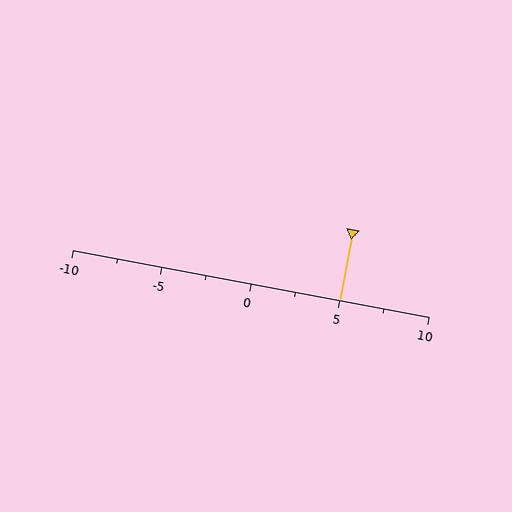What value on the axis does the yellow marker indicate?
The marker indicates approximately 5.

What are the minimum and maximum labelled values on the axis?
The axis runs from -10 to 10.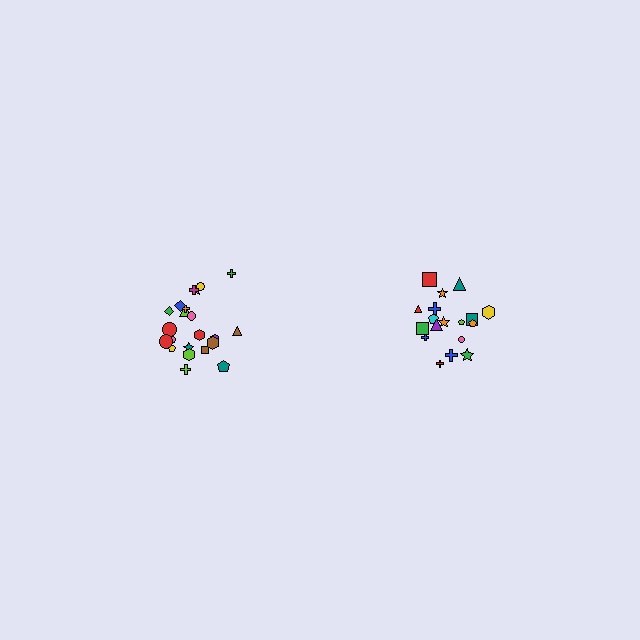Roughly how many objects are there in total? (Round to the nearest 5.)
Roughly 40 objects in total.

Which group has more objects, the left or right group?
The left group.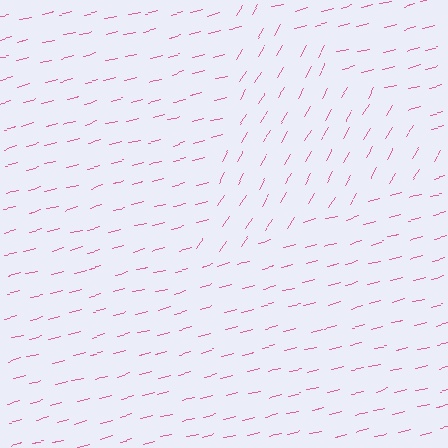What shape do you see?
I see a triangle.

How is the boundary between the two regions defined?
The boundary is defined purely by a change in line orientation (approximately 45 degrees difference). All lines are the same color and thickness.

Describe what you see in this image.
The image is filled with small pink line segments. A triangle region in the image has lines oriented differently from the surrounding lines, creating a visible texture boundary.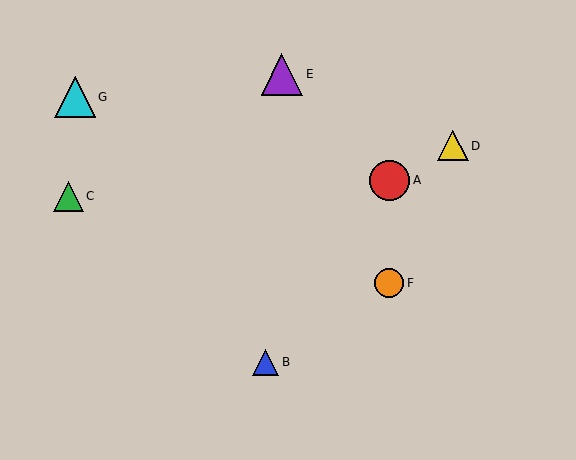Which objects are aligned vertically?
Objects A, F are aligned vertically.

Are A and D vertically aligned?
No, A is at x≈389 and D is at x≈453.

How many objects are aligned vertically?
2 objects (A, F) are aligned vertically.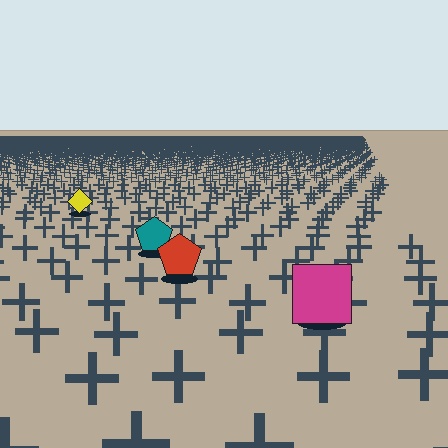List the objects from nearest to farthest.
From nearest to farthest: the magenta square, the red pentagon, the teal pentagon, the yellow diamond.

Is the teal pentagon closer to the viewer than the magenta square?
No. The magenta square is closer — you can tell from the texture gradient: the ground texture is coarser near it.